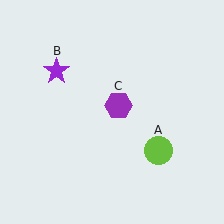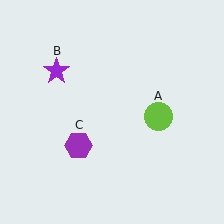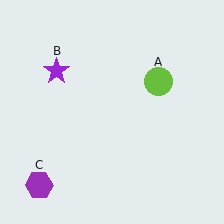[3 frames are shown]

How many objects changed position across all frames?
2 objects changed position: lime circle (object A), purple hexagon (object C).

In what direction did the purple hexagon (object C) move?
The purple hexagon (object C) moved down and to the left.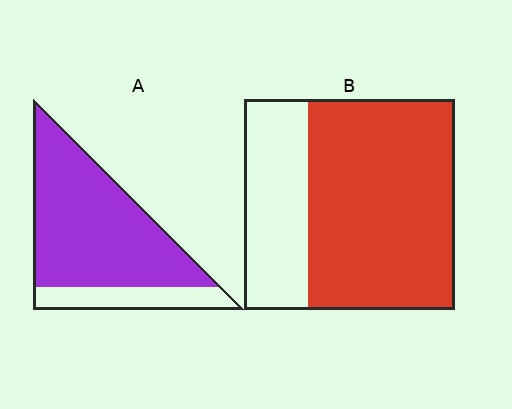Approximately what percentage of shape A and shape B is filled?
A is approximately 80% and B is approximately 70%.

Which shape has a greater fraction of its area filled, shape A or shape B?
Shape A.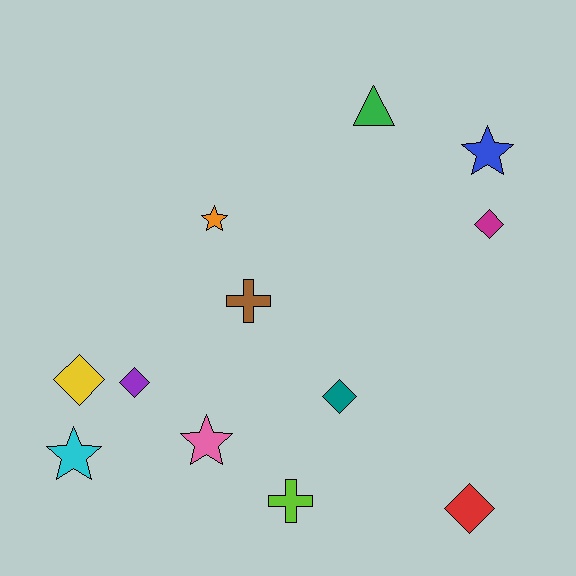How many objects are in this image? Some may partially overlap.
There are 12 objects.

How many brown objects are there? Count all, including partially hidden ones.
There is 1 brown object.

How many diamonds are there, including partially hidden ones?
There are 5 diamonds.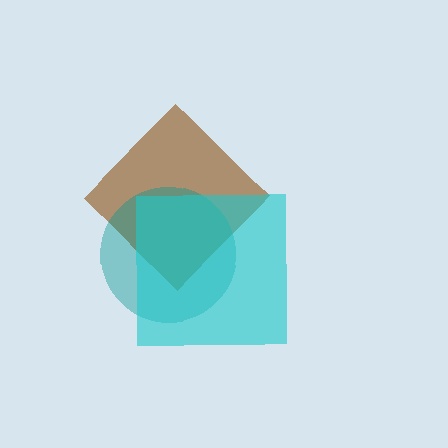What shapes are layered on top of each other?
The layered shapes are: a brown diamond, a teal circle, a cyan square.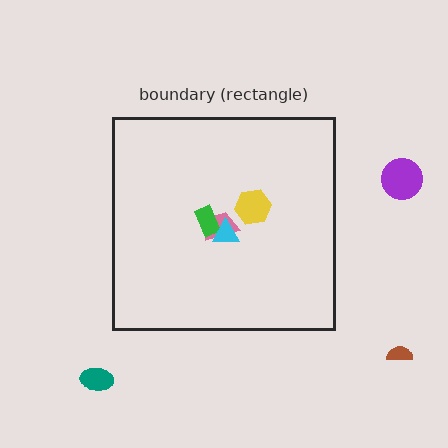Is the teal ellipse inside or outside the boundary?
Outside.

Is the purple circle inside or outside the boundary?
Outside.